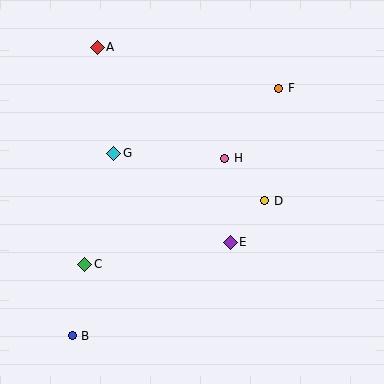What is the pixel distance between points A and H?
The distance between A and H is 169 pixels.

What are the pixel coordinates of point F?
Point F is at (279, 89).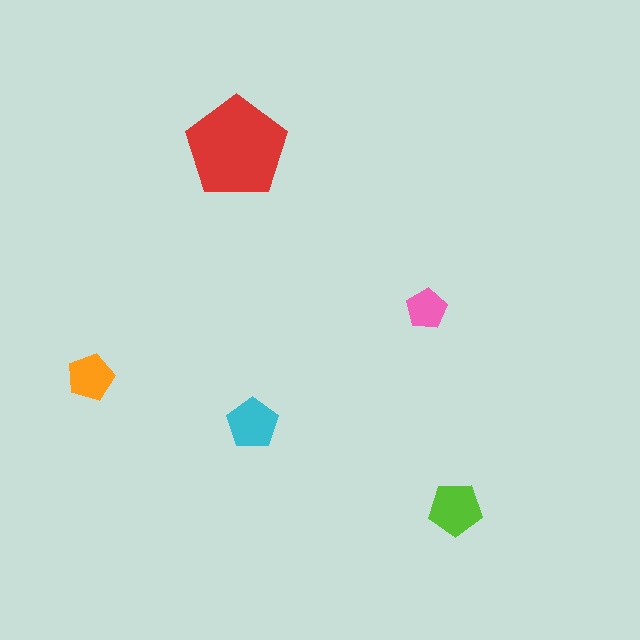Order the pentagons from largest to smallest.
the red one, the lime one, the cyan one, the orange one, the pink one.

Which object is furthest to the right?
The lime pentagon is rightmost.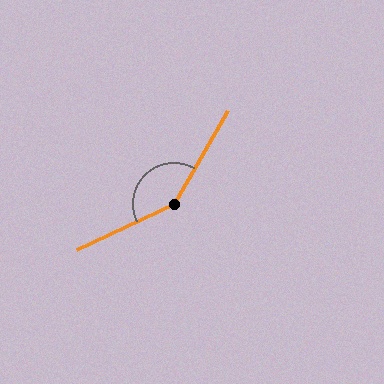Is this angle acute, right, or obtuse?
It is obtuse.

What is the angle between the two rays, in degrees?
Approximately 146 degrees.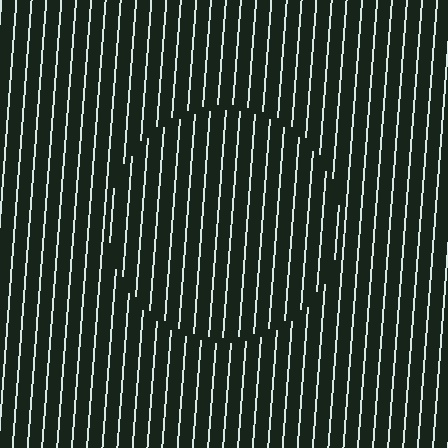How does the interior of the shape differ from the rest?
The interior of the shape contains the same grating, shifted by half a period — the contour is defined by the phase discontinuity where line-ends from the inner and outer gratings abut.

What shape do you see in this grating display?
An illusory circle. The interior of the shape contains the same grating, shifted by half a period — the contour is defined by the phase discontinuity where line-ends from the inner and outer gratings abut.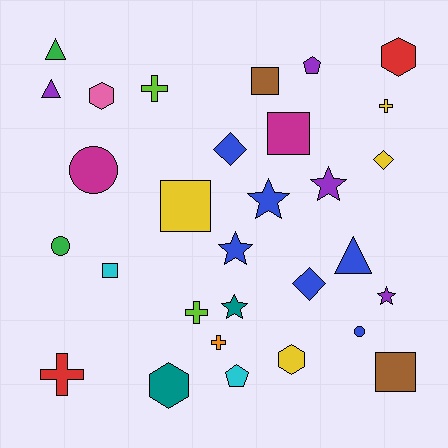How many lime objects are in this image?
There are 2 lime objects.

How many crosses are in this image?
There are 5 crosses.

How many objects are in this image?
There are 30 objects.